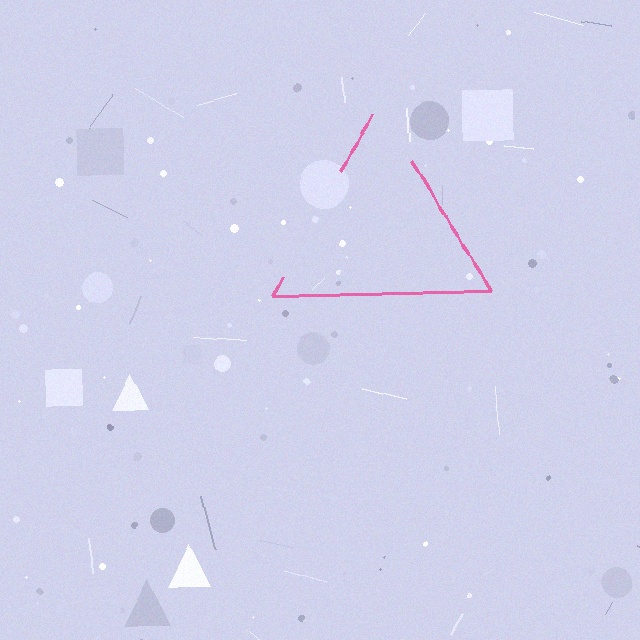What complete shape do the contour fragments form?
The contour fragments form a triangle.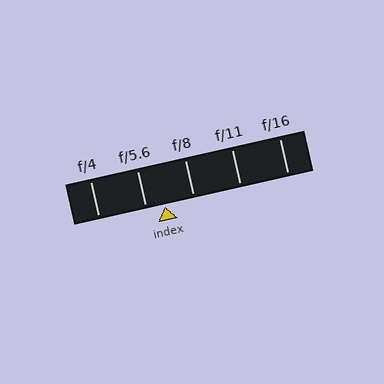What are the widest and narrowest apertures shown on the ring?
The widest aperture shown is f/4 and the narrowest is f/16.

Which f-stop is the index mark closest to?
The index mark is closest to f/5.6.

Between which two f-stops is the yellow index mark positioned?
The index mark is between f/5.6 and f/8.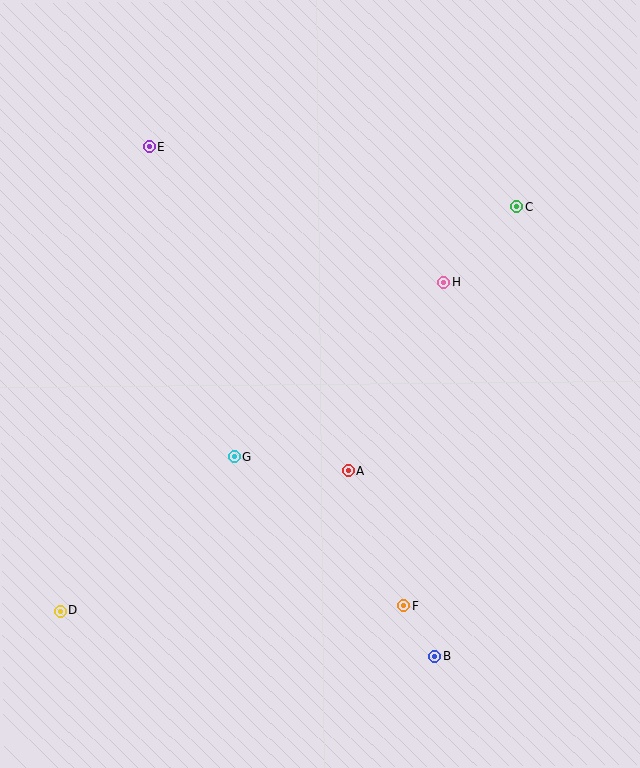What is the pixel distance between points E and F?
The distance between E and F is 525 pixels.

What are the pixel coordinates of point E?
Point E is at (149, 147).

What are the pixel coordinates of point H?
Point H is at (444, 282).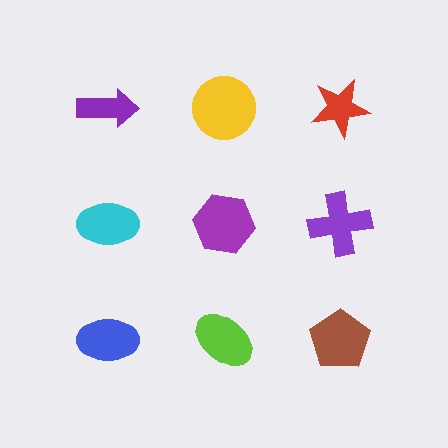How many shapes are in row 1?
3 shapes.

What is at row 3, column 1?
A blue ellipse.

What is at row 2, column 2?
A purple hexagon.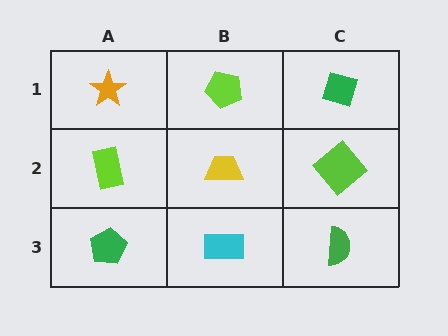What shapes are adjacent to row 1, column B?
A yellow trapezoid (row 2, column B), an orange star (row 1, column A), a green diamond (row 1, column C).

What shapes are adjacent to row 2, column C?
A green diamond (row 1, column C), a green semicircle (row 3, column C), a yellow trapezoid (row 2, column B).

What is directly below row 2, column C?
A green semicircle.